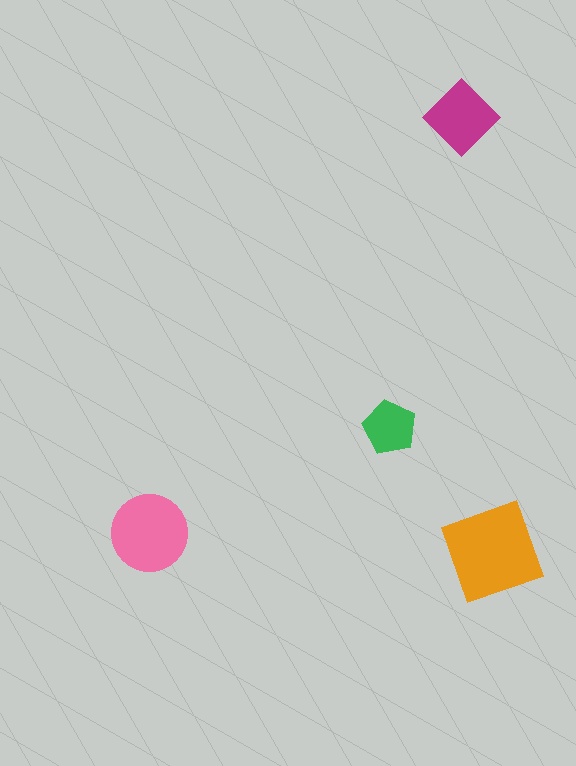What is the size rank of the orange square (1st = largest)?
1st.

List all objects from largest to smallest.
The orange square, the pink circle, the magenta diamond, the green pentagon.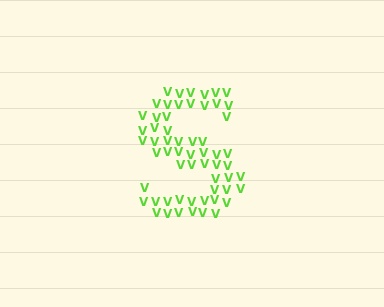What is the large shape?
The large shape is the letter S.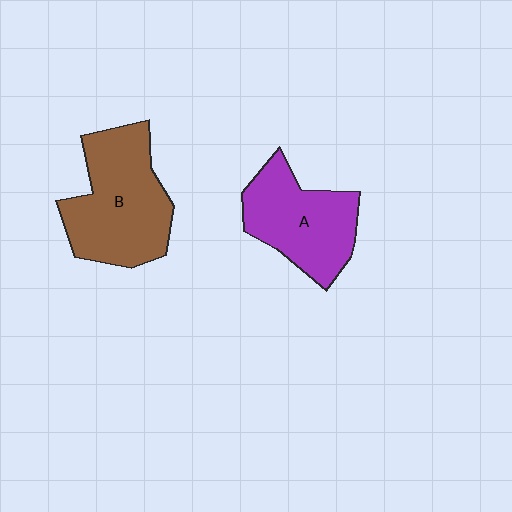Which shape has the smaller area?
Shape A (purple).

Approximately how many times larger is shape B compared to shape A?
Approximately 1.2 times.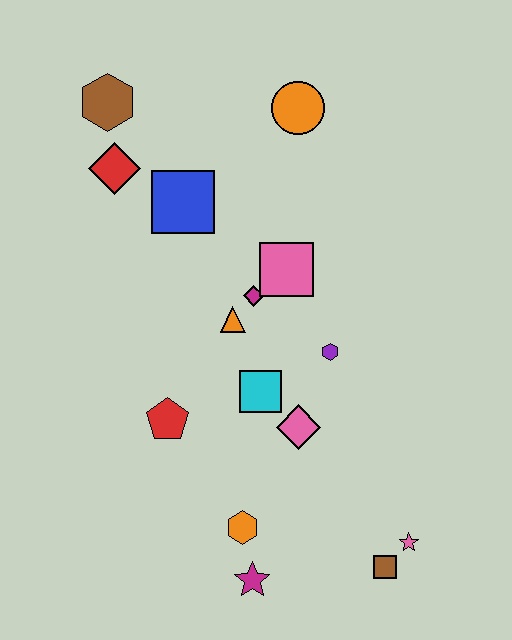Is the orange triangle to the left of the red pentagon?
No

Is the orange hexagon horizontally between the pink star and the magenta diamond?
No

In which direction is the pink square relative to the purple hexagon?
The pink square is above the purple hexagon.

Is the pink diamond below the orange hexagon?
No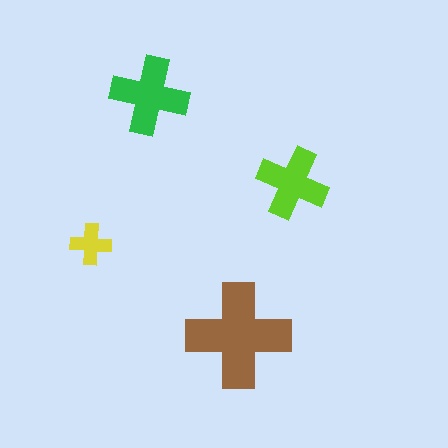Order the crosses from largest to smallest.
the brown one, the green one, the lime one, the yellow one.